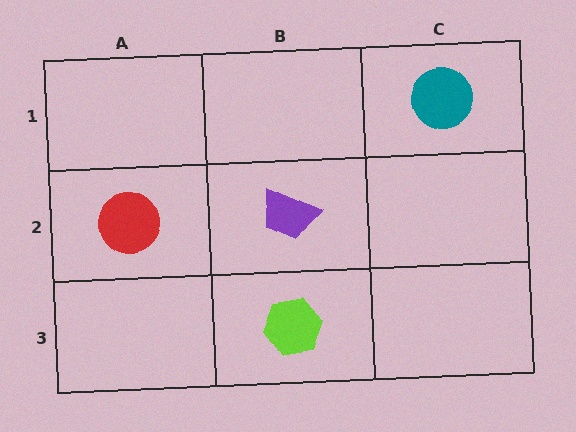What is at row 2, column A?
A red circle.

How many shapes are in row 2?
2 shapes.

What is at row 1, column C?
A teal circle.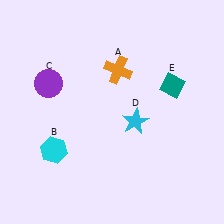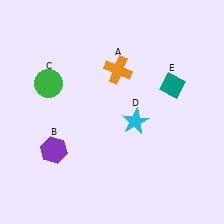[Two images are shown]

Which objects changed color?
B changed from cyan to purple. C changed from purple to green.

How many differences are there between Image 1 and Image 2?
There are 2 differences between the two images.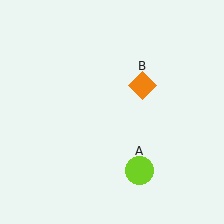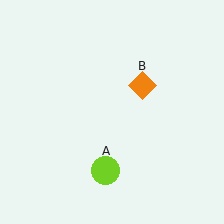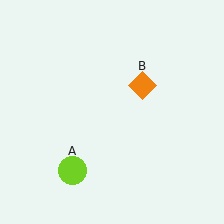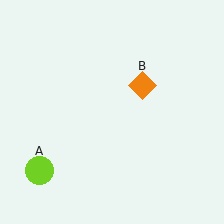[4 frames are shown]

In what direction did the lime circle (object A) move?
The lime circle (object A) moved left.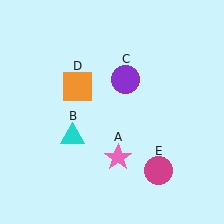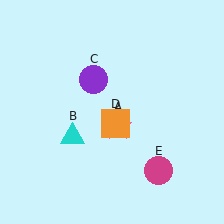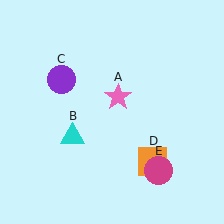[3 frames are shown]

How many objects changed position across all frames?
3 objects changed position: pink star (object A), purple circle (object C), orange square (object D).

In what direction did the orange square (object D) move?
The orange square (object D) moved down and to the right.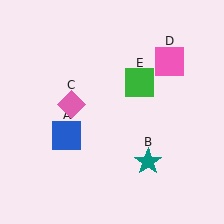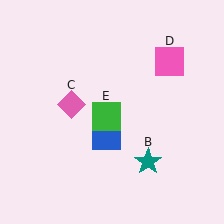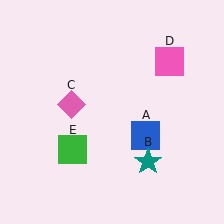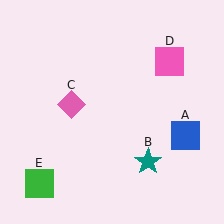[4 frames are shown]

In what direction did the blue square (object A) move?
The blue square (object A) moved right.